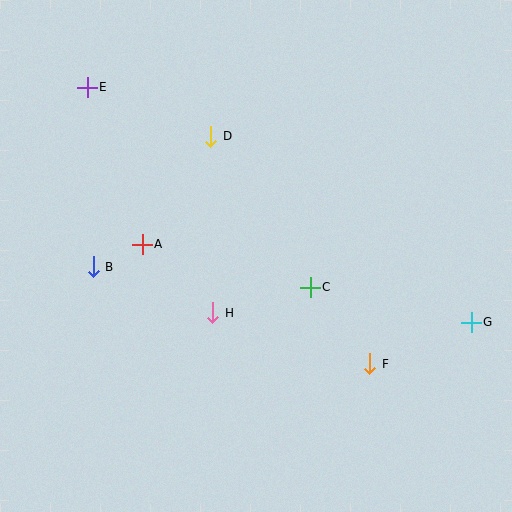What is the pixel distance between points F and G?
The distance between F and G is 110 pixels.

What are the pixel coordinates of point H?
Point H is at (213, 313).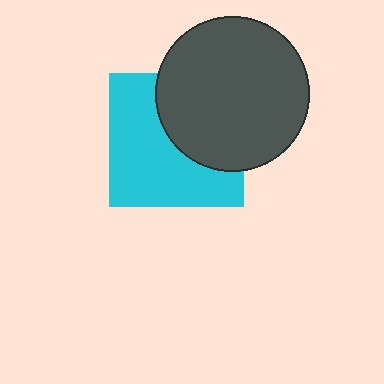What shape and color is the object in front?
The object in front is a dark gray circle.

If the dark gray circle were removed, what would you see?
You would see the complete cyan square.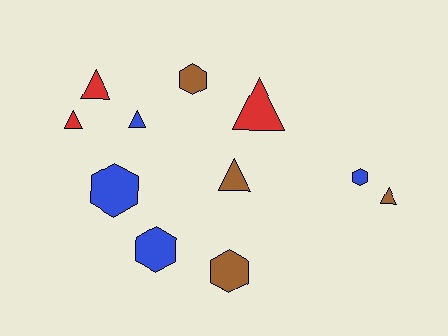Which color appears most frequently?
Brown, with 4 objects.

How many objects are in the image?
There are 11 objects.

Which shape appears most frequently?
Triangle, with 6 objects.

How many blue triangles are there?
There is 1 blue triangle.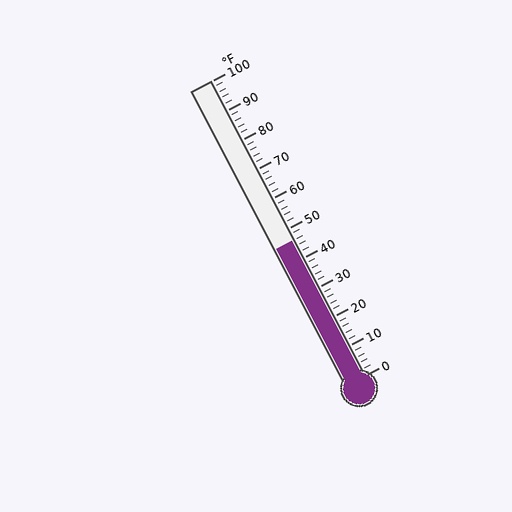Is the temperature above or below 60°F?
The temperature is below 60°F.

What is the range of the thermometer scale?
The thermometer scale ranges from 0°F to 100°F.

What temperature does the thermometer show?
The thermometer shows approximately 46°F.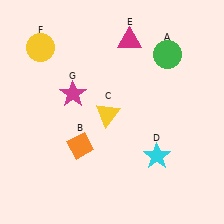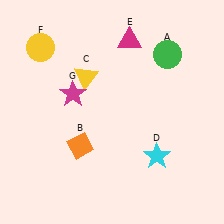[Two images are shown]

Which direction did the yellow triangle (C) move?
The yellow triangle (C) moved up.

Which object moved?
The yellow triangle (C) moved up.